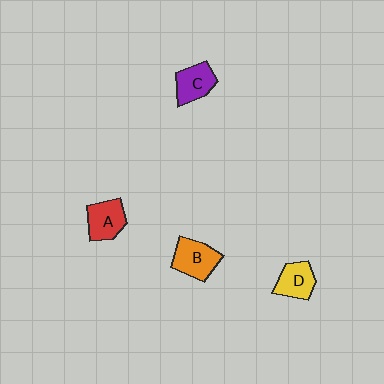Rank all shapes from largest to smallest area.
From largest to smallest: B (orange), A (red), C (purple), D (yellow).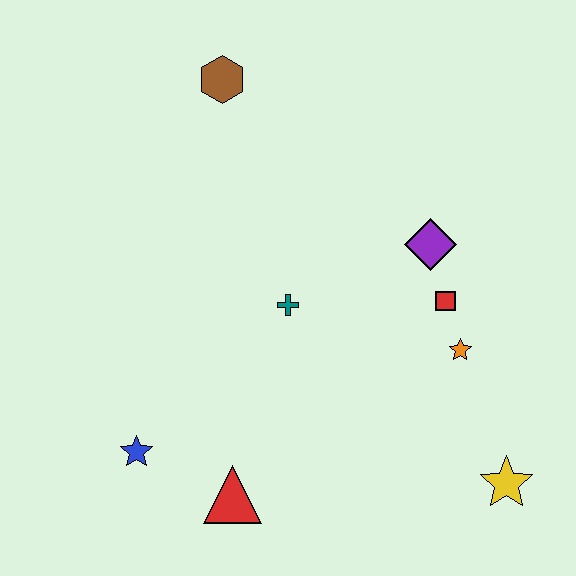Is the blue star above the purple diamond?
No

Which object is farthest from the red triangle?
The brown hexagon is farthest from the red triangle.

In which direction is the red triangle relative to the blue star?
The red triangle is to the right of the blue star.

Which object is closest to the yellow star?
The orange star is closest to the yellow star.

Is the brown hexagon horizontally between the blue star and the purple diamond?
Yes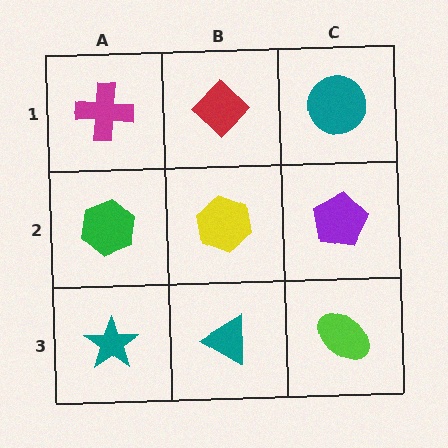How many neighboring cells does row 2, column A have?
3.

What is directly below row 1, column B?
A yellow hexagon.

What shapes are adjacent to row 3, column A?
A green hexagon (row 2, column A), a teal triangle (row 3, column B).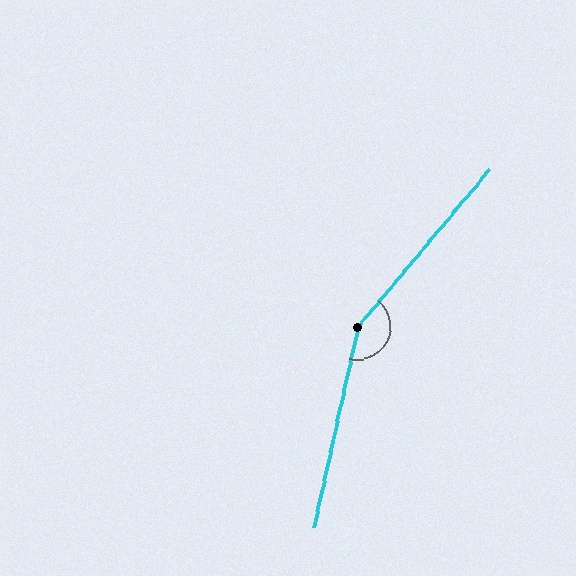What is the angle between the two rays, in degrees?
Approximately 152 degrees.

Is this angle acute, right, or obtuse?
It is obtuse.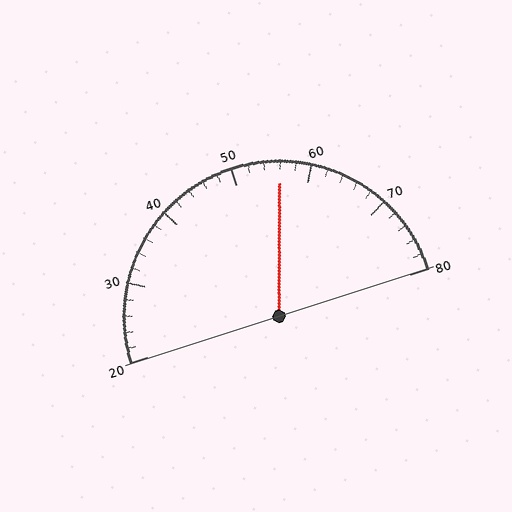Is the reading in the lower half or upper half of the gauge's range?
The reading is in the upper half of the range (20 to 80).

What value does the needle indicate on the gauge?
The needle indicates approximately 56.